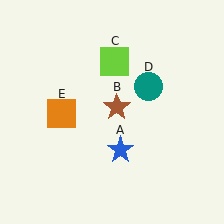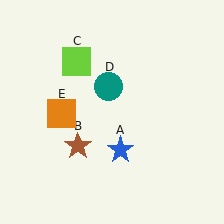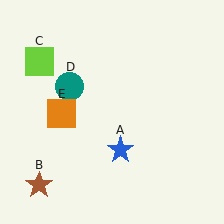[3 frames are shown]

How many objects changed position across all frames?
3 objects changed position: brown star (object B), lime square (object C), teal circle (object D).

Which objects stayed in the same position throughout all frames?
Blue star (object A) and orange square (object E) remained stationary.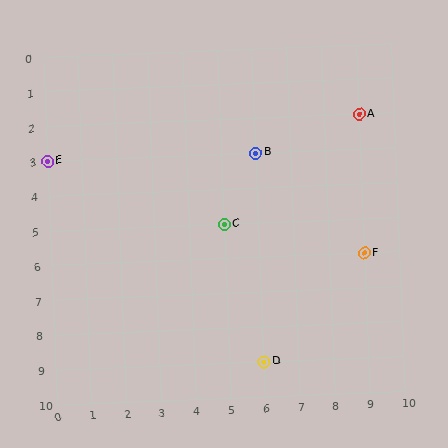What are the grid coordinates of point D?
Point D is at grid coordinates (6, 9).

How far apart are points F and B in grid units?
Points F and B are 3 columns and 3 rows apart (about 4.2 grid units diagonally).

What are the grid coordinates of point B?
Point B is at grid coordinates (6, 3).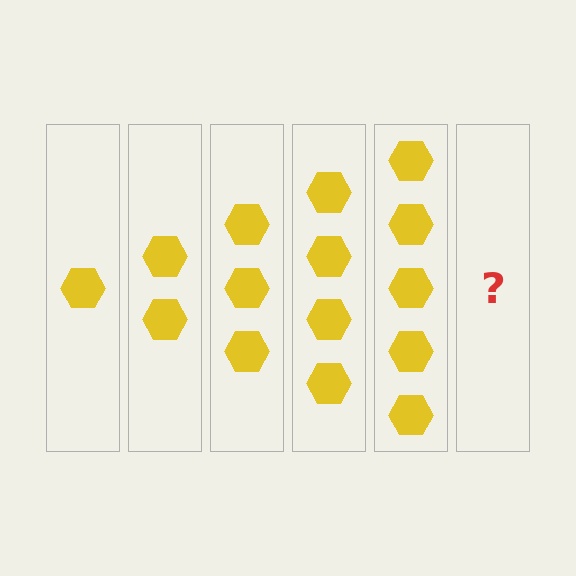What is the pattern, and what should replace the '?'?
The pattern is that each step adds one more hexagon. The '?' should be 6 hexagons.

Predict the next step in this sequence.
The next step is 6 hexagons.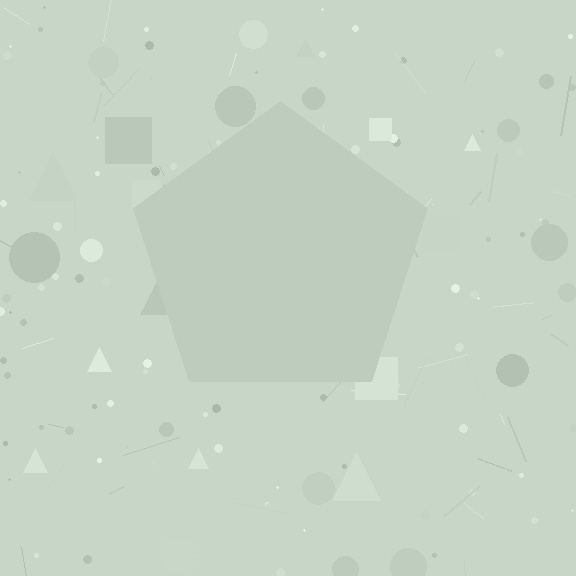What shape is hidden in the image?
A pentagon is hidden in the image.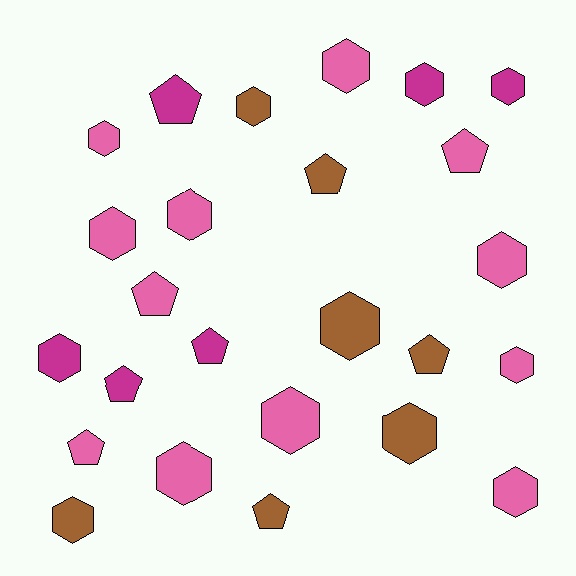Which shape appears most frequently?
Hexagon, with 16 objects.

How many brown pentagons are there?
There are 3 brown pentagons.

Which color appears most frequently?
Pink, with 12 objects.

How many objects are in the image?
There are 25 objects.